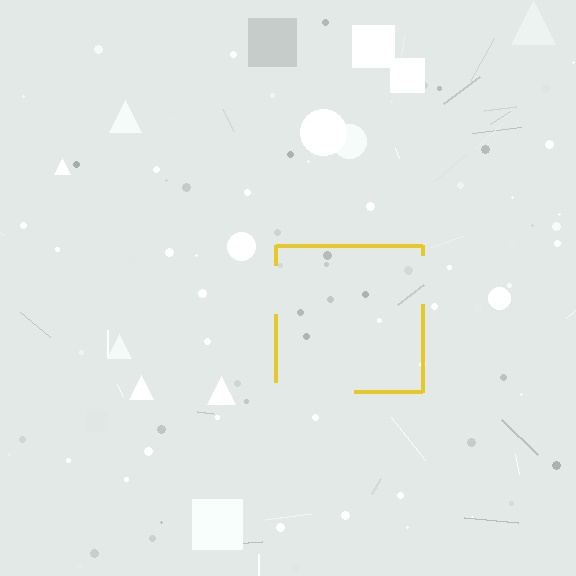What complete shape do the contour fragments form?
The contour fragments form a square.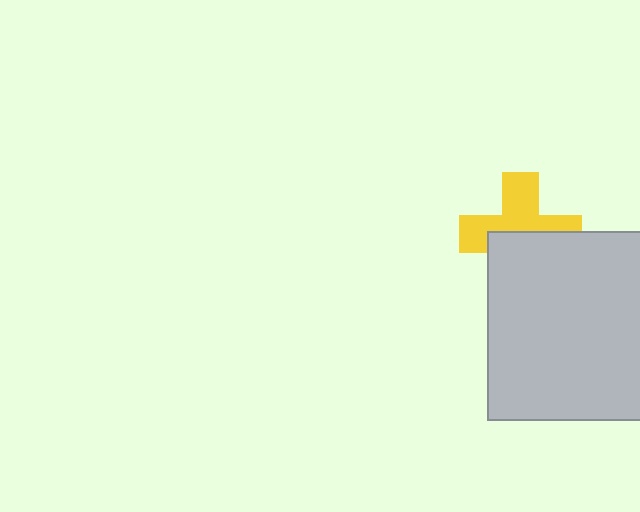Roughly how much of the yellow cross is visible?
About half of it is visible (roughly 54%).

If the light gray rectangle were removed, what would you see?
You would see the complete yellow cross.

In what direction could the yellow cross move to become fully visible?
The yellow cross could move up. That would shift it out from behind the light gray rectangle entirely.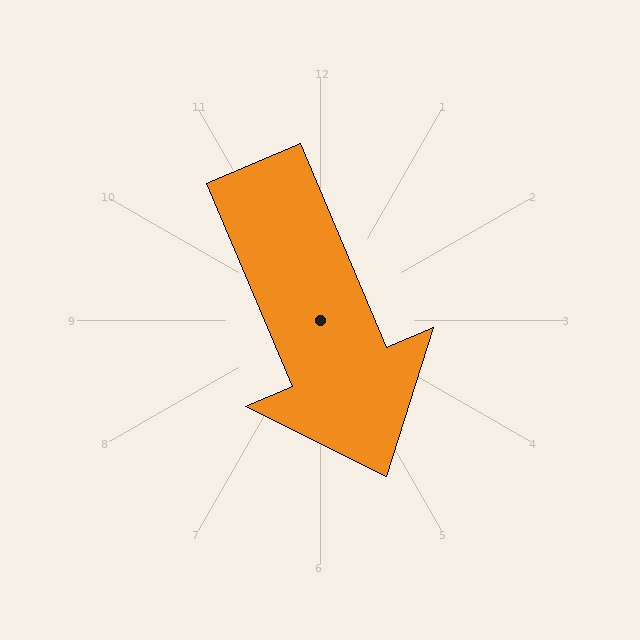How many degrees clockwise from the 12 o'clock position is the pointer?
Approximately 157 degrees.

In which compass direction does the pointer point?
Southeast.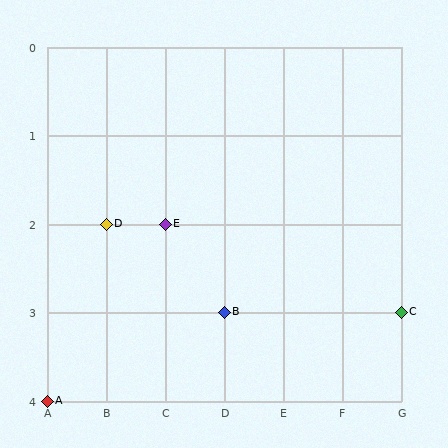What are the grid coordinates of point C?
Point C is at grid coordinates (G, 3).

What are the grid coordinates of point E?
Point E is at grid coordinates (C, 2).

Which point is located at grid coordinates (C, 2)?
Point E is at (C, 2).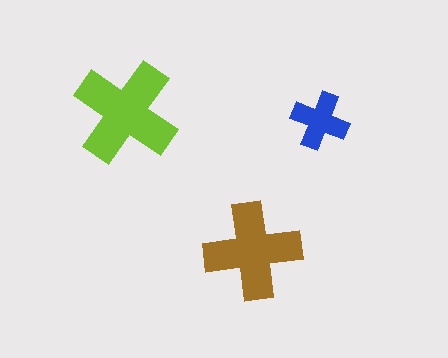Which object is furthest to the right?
The blue cross is rightmost.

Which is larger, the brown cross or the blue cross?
The brown one.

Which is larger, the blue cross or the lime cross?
The lime one.